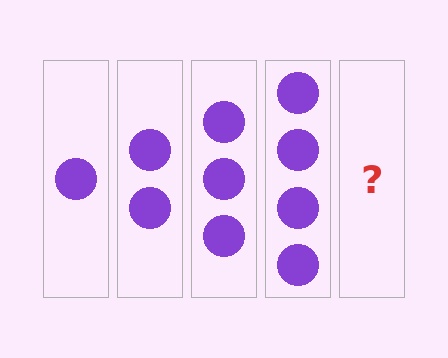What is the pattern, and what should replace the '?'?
The pattern is that each step adds one more circle. The '?' should be 5 circles.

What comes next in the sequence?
The next element should be 5 circles.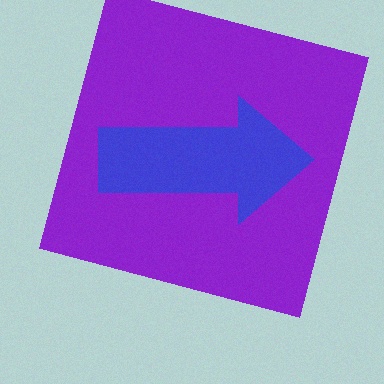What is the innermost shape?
The blue arrow.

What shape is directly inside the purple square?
The blue arrow.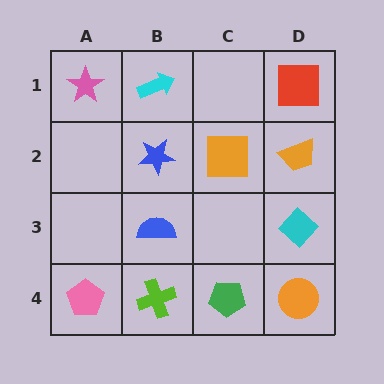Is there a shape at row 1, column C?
No, that cell is empty.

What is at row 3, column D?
A cyan diamond.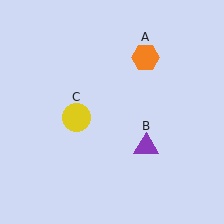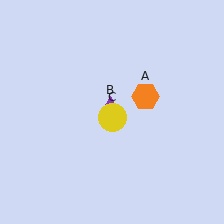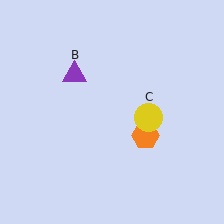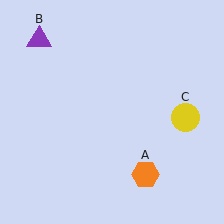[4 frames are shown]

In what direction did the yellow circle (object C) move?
The yellow circle (object C) moved right.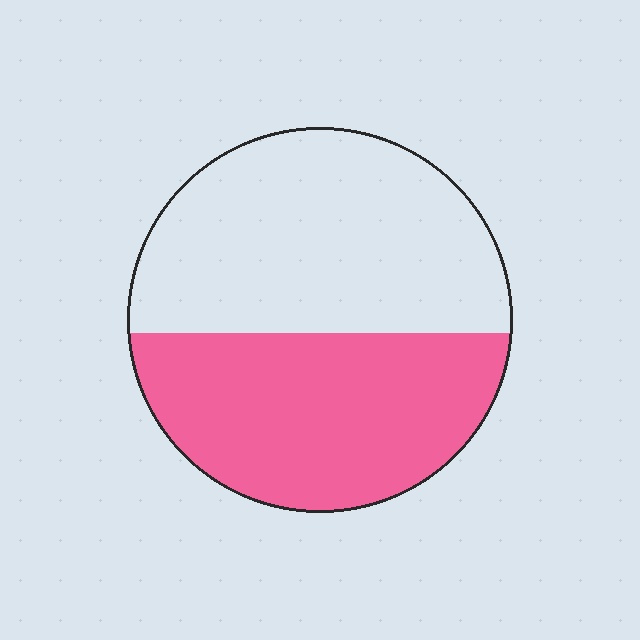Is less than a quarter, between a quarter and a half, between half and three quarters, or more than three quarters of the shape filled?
Between a quarter and a half.